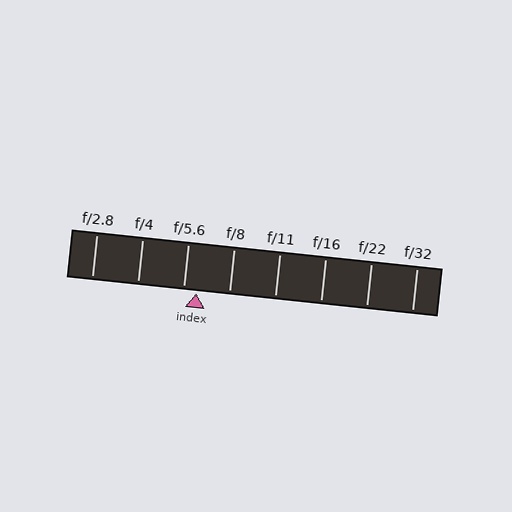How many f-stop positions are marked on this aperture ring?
There are 8 f-stop positions marked.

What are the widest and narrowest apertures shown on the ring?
The widest aperture shown is f/2.8 and the narrowest is f/32.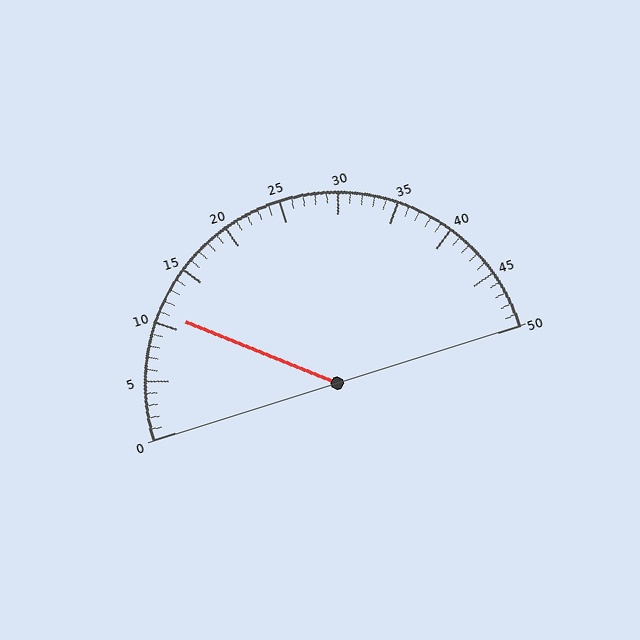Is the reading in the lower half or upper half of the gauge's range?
The reading is in the lower half of the range (0 to 50).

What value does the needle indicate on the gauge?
The needle indicates approximately 11.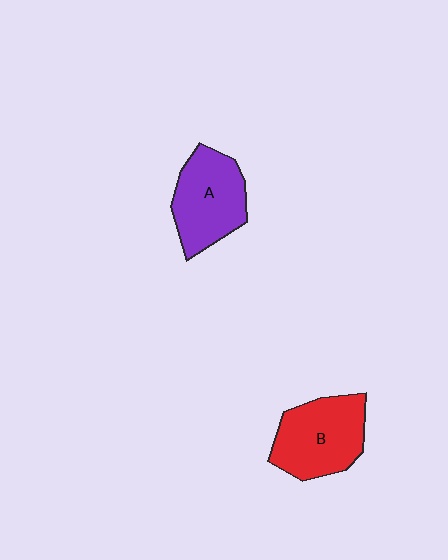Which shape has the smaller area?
Shape A (purple).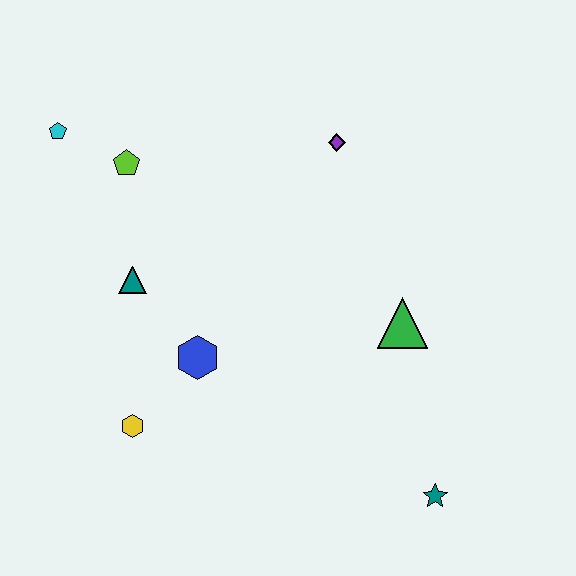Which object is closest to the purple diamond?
The green triangle is closest to the purple diamond.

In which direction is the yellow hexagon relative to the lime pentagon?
The yellow hexagon is below the lime pentagon.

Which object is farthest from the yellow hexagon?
The purple diamond is farthest from the yellow hexagon.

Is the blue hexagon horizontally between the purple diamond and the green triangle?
No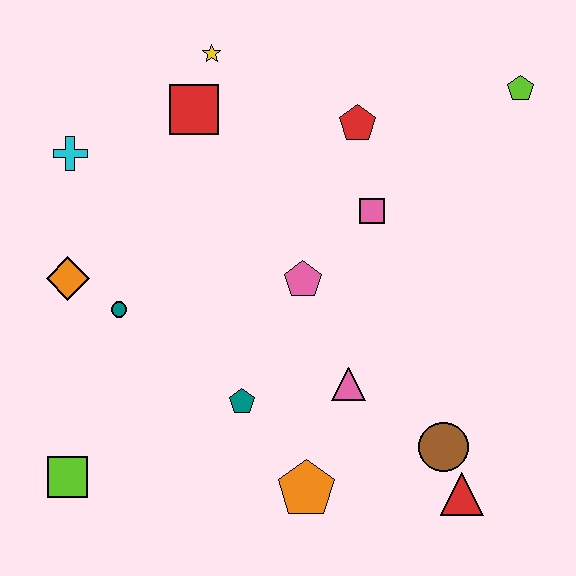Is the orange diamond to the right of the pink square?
No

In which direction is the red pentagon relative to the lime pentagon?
The red pentagon is to the left of the lime pentagon.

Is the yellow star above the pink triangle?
Yes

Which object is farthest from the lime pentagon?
The lime square is farthest from the lime pentagon.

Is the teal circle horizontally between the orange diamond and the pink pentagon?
Yes